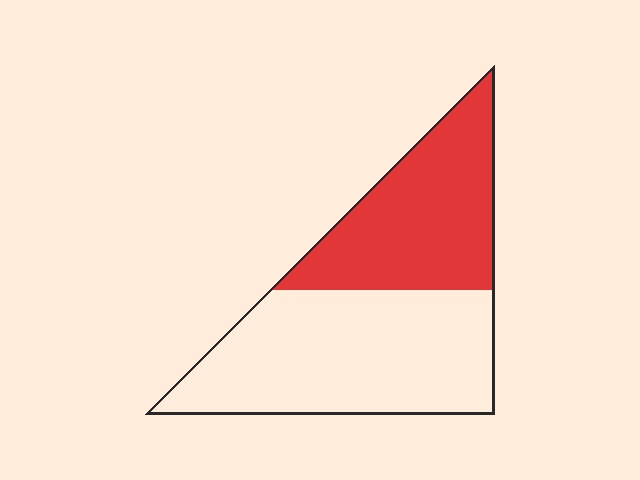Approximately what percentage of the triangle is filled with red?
Approximately 40%.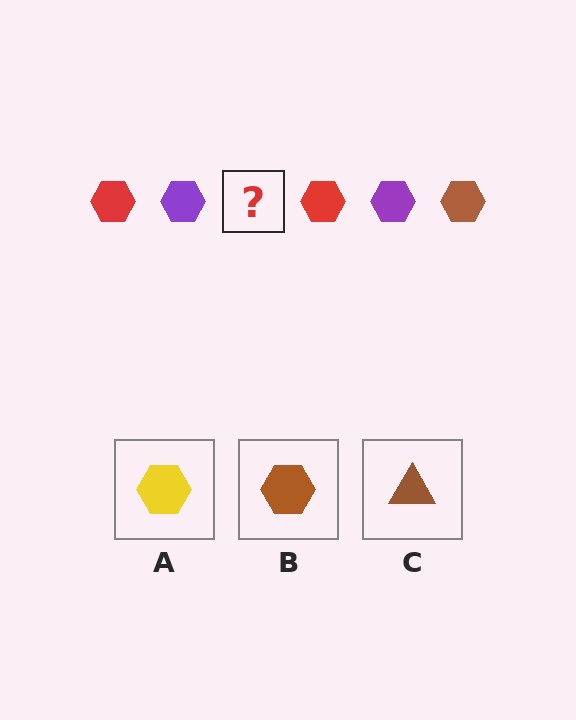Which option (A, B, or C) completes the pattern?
B.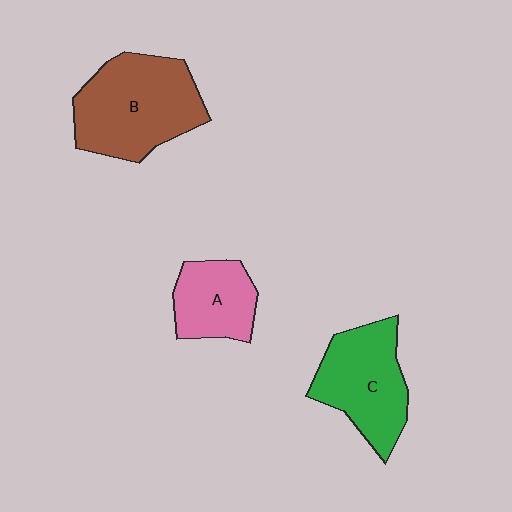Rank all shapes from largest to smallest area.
From largest to smallest: B (brown), C (green), A (pink).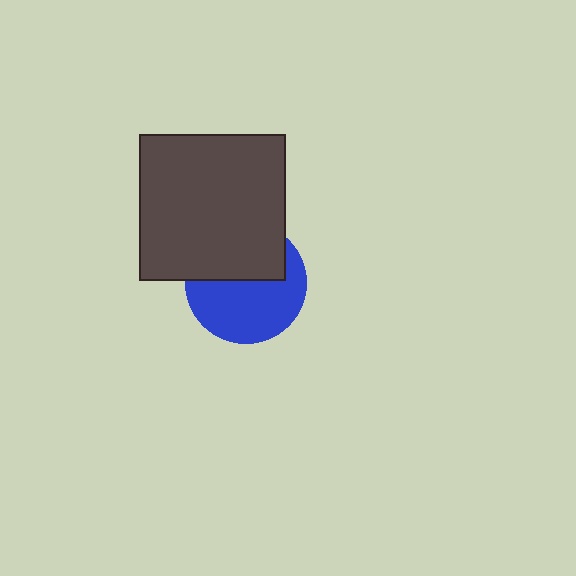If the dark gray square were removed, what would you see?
You would see the complete blue circle.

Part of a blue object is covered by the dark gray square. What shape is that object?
It is a circle.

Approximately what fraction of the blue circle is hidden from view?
Roughly 43% of the blue circle is hidden behind the dark gray square.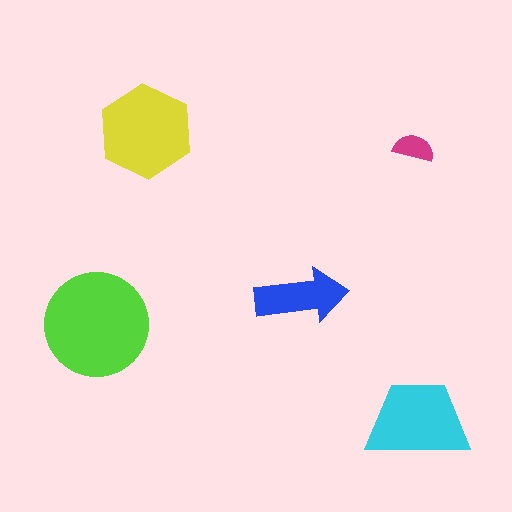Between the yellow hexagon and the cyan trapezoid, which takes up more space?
The yellow hexagon.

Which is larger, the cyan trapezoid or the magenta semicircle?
The cyan trapezoid.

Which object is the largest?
The lime circle.